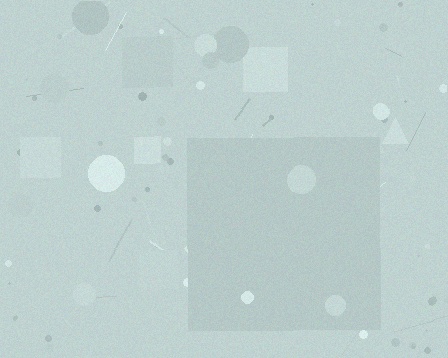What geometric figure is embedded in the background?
A square is embedded in the background.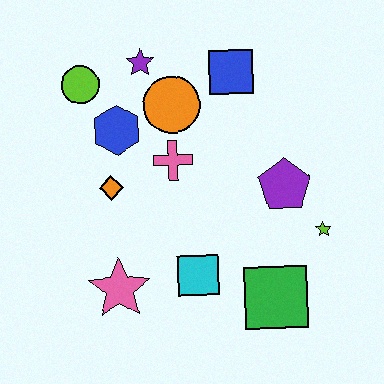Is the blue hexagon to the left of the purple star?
Yes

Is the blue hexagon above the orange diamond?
Yes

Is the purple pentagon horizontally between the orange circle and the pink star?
No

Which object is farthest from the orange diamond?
The lime star is farthest from the orange diamond.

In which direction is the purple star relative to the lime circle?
The purple star is to the right of the lime circle.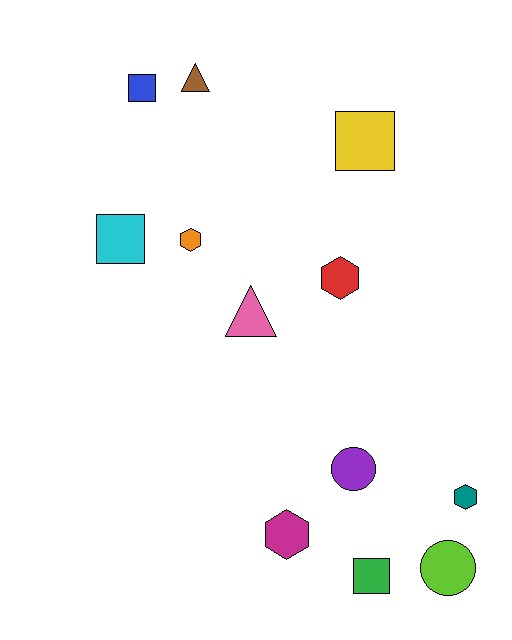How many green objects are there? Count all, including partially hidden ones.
There is 1 green object.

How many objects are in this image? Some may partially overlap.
There are 12 objects.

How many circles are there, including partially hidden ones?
There are 2 circles.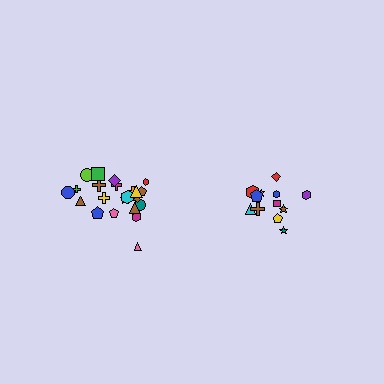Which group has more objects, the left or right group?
The left group.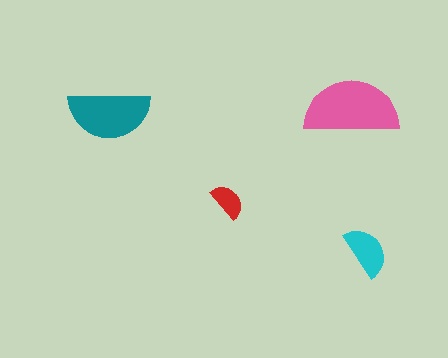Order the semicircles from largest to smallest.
the pink one, the teal one, the cyan one, the red one.